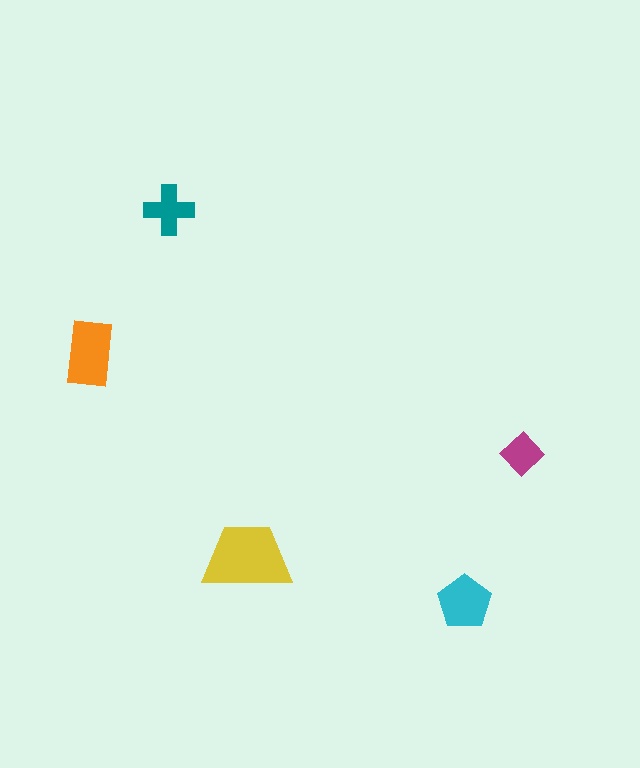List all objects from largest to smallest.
The yellow trapezoid, the orange rectangle, the cyan pentagon, the teal cross, the magenta diamond.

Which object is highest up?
The teal cross is topmost.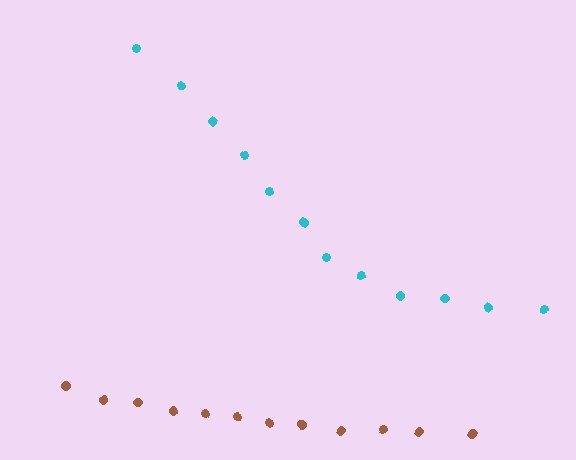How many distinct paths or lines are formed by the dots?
There are 2 distinct paths.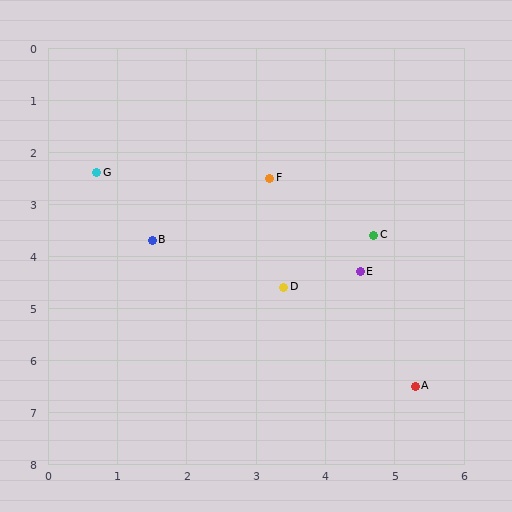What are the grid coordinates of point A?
Point A is at approximately (5.3, 6.5).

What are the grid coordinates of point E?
Point E is at approximately (4.5, 4.3).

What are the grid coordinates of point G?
Point G is at approximately (0.7, 2.4).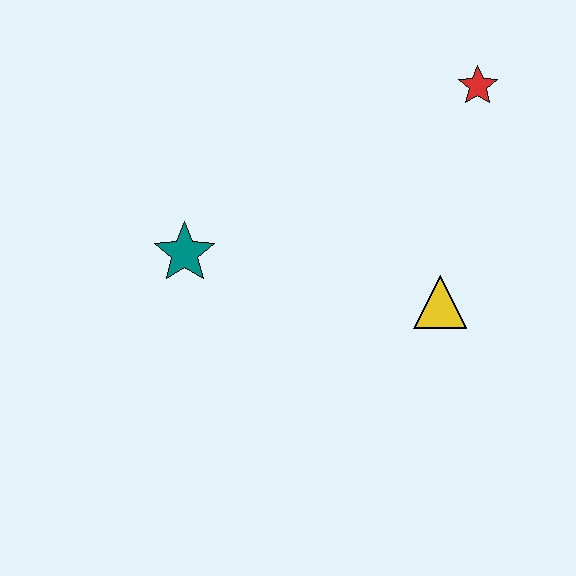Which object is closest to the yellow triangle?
The red star is closest to the yellow triangle.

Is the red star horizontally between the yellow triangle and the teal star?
No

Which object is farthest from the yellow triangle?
The teal star is farthest from the yellow triangle.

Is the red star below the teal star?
No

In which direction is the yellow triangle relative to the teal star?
The yellow triangle is to the right of the teal star.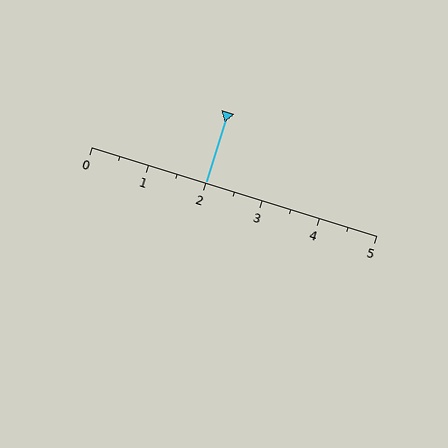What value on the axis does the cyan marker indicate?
The marker indicates approximately 2.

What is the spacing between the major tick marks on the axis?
The major ticks are spaced 1 apart.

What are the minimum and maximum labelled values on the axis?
The axis runs from 0 to 5.